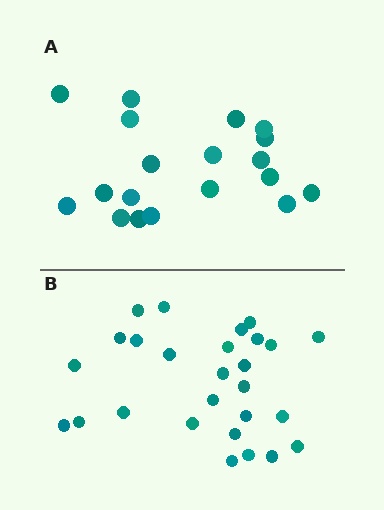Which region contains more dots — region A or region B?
Region B (the bottom region) has more dots.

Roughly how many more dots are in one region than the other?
Region B has roughly 8 or so more dots than region A.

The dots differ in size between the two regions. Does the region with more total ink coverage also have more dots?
No. Region A has more total ink coverage because its dots are larger, but region B actually contains more individual dots. Total area can be misleading — the number of items is what matters here.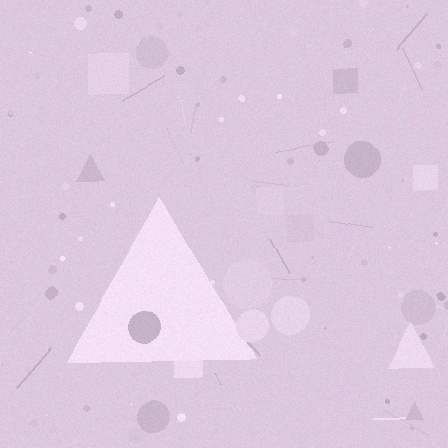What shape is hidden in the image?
A triangle is hidden in the image.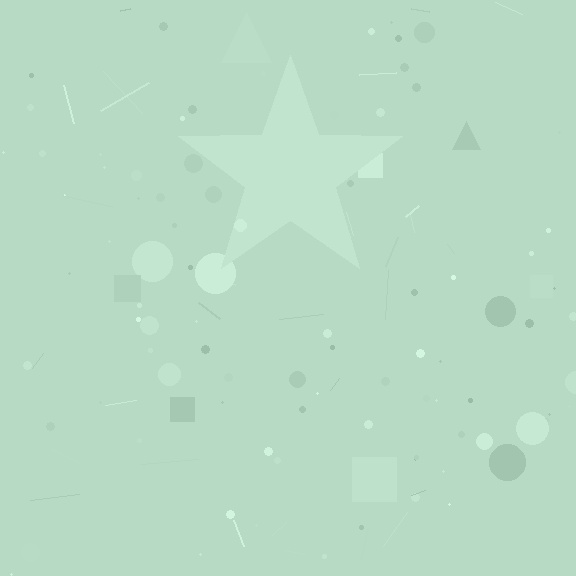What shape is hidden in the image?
A star is hidden in the image.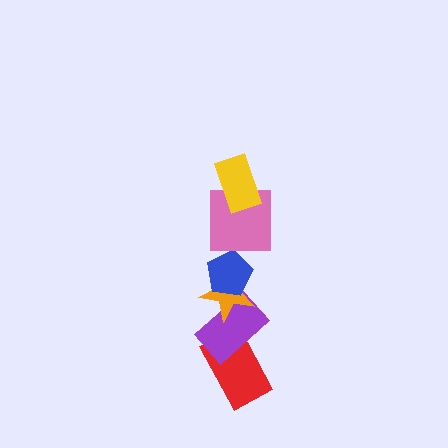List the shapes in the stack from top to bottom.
From top to bottom: the yellow rectangle, the pink square, the blue pentagon, the orange star, the purple rectangle, the red rectangle.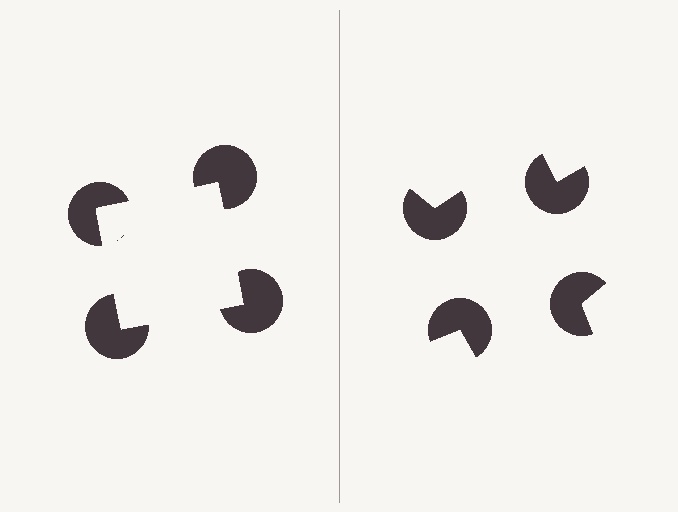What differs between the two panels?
The pac-man discs are positioned identically on both sides; only the wedge orientations differ. On the left they align to a square; on the right they are misaligned.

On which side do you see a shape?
An illusory square appears on the left side. On the right side the wedge cuts are rotated, so no coherent shape forms.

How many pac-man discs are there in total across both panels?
8 — 4 on each side.